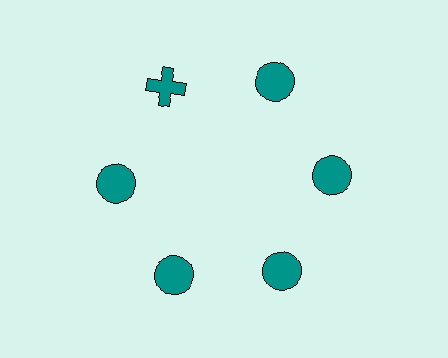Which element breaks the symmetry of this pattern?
The teal cross at roughly the 11 o'clock position breaks the symmetry. All other shapes are teal circles.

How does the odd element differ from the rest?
It has a different shape: cross instead of circle.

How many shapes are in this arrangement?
There are 6 shapes arranged in a ring pattern.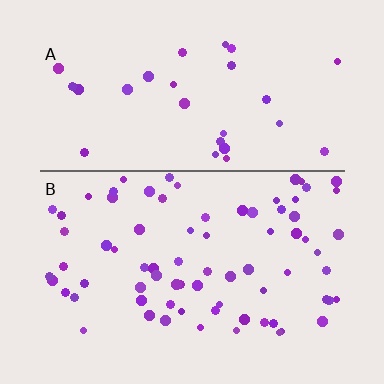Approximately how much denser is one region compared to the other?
Approximately 2.6× — region B over region A.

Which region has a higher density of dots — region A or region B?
B (the bottom).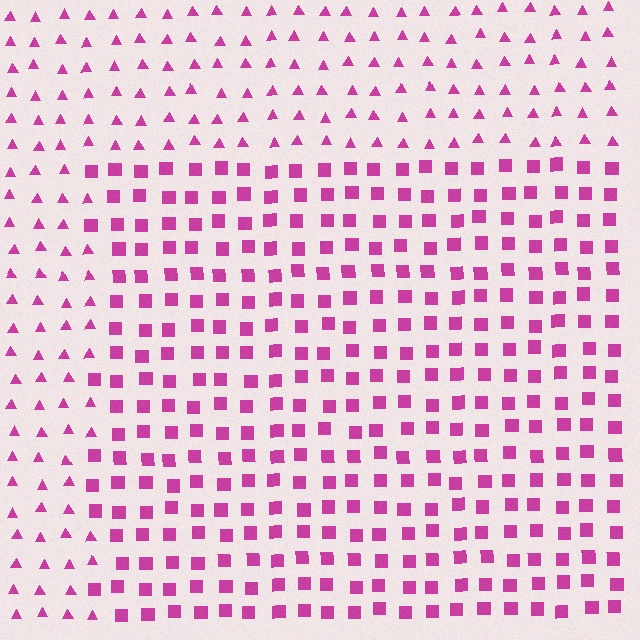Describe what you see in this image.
The image is filled with small magenta elements arranged in a uniform grid. A rectangle-shaped region contains squares, while the surrounding area contains triangles. The boundary is defined purely by the change in element shape.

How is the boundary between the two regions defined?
The boundary is defined by a change in element shape: squares inside vs. triangles outside. All elements share the same color and spacing.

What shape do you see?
I see a rectangle.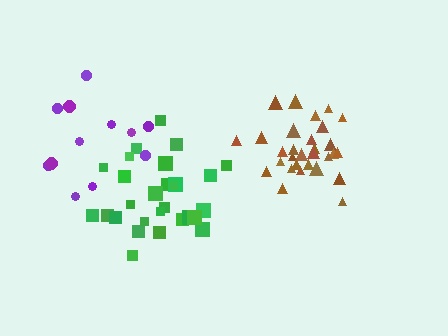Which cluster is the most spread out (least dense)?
Purple.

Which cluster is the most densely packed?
Brown.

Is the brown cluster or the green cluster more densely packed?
Brown.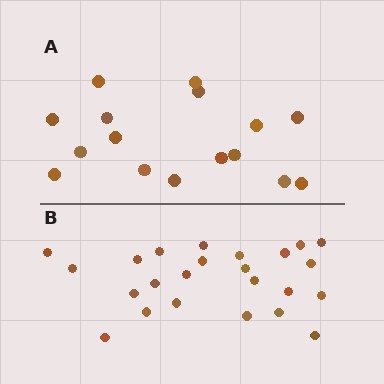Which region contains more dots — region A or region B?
Region B (the bottom region) has more dots.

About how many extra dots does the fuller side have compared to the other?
Region B has roughly 8 or so more dots than region A.